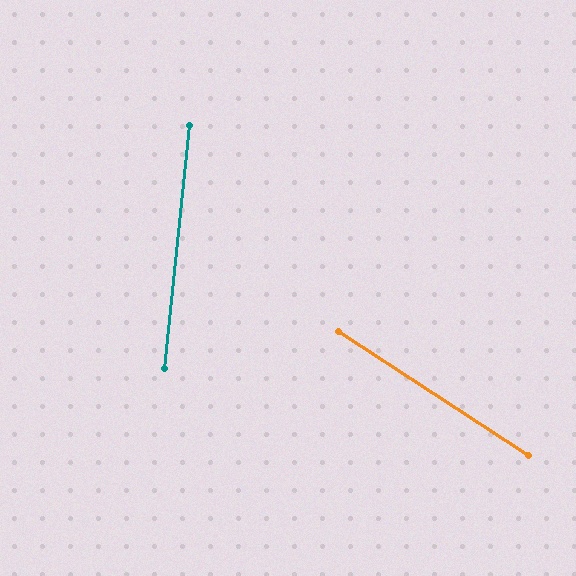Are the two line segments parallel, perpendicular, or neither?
Neither parallel nor perpendicular — they differ by about 63°.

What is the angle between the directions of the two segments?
Approximately 63 degrees.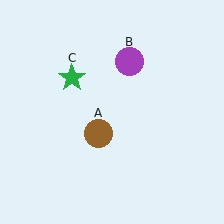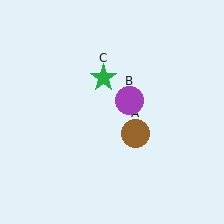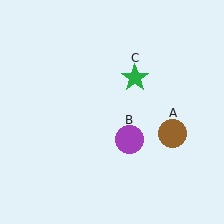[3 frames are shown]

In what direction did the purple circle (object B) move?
The purple circle (object B) moved down.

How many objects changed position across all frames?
3 objects changed position: brown circle (object A), purple circle (object B), green star (object C).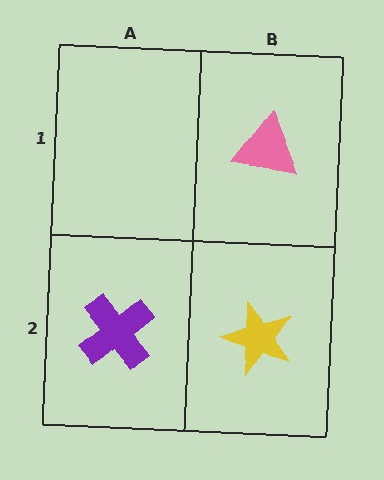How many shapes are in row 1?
1 shape.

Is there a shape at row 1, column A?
No, that cell is empty.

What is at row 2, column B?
A yellow star.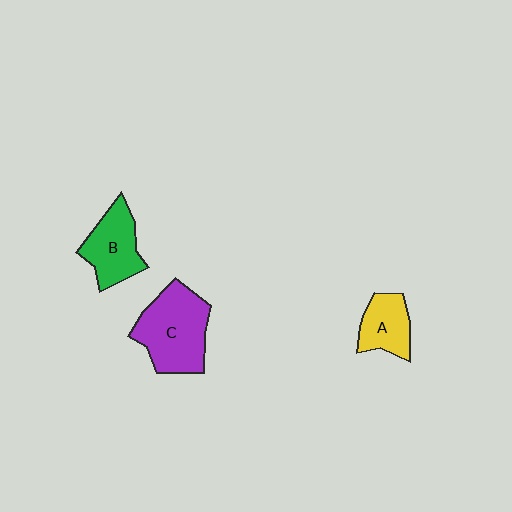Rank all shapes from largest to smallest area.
From largest to smallest: C (purple), B (green), A (yellow).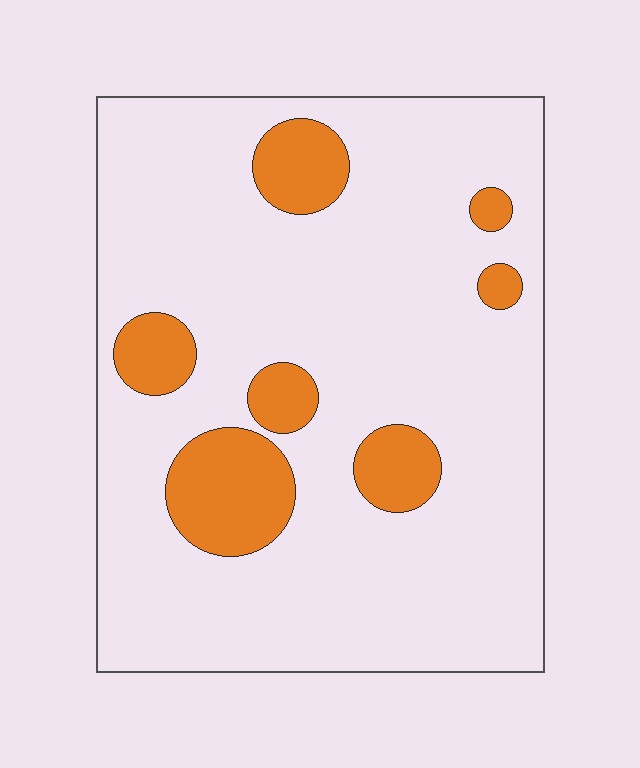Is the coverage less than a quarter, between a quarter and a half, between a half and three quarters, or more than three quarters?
Less than a quarter.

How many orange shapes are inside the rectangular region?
7.